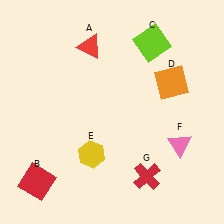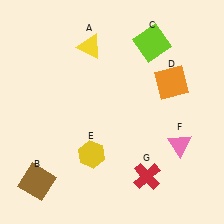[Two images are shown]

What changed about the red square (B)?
In Image 1, B is red. In Image 2, it changed to brown.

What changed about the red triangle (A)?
In Image 1, A is red. In Image 2, it changed to yellow.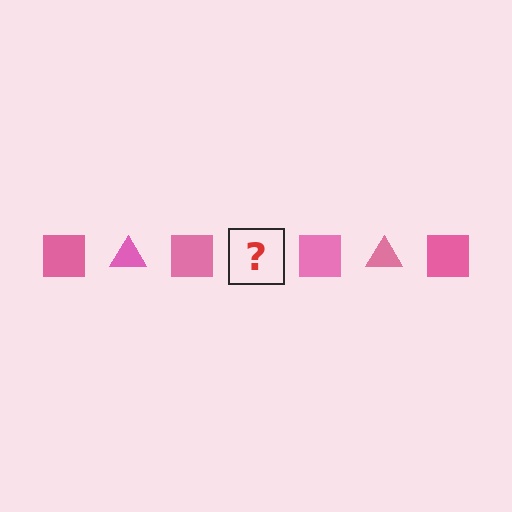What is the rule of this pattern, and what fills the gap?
The rule is that the pattern cycles through square, triangle shapes in pink. The gap should be filled with a pink triangle.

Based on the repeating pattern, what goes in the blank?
The blank should be a pink triangle.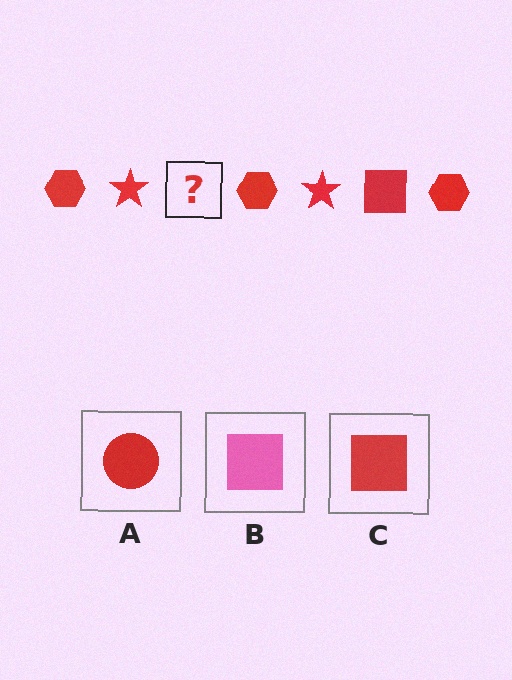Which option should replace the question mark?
Option C.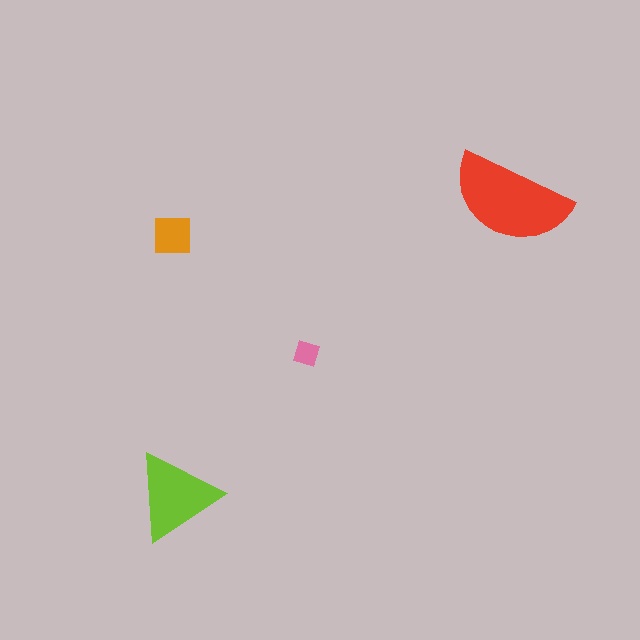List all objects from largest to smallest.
The red semicircle, the lime triangle, the orange square, the pink diamond.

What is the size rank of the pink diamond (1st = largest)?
4th.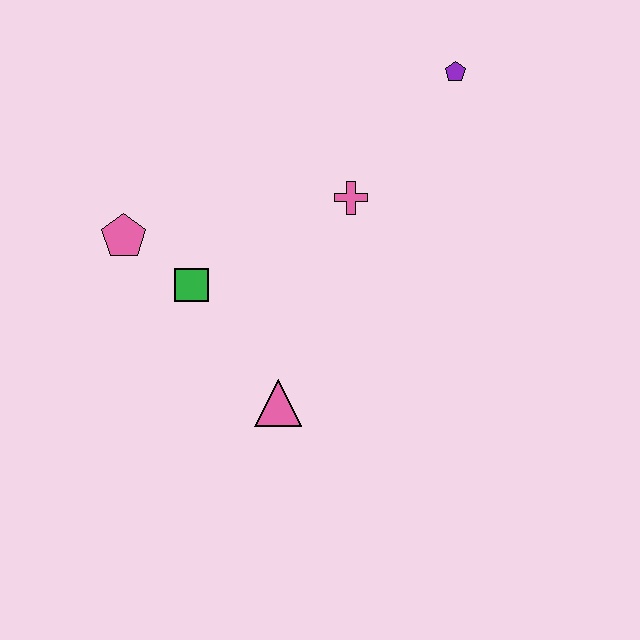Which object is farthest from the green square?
The purple pentagon is farthest from the green square.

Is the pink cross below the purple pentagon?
Yes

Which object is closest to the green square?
The pink pentagon is closest to the green square.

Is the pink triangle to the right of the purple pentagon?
No